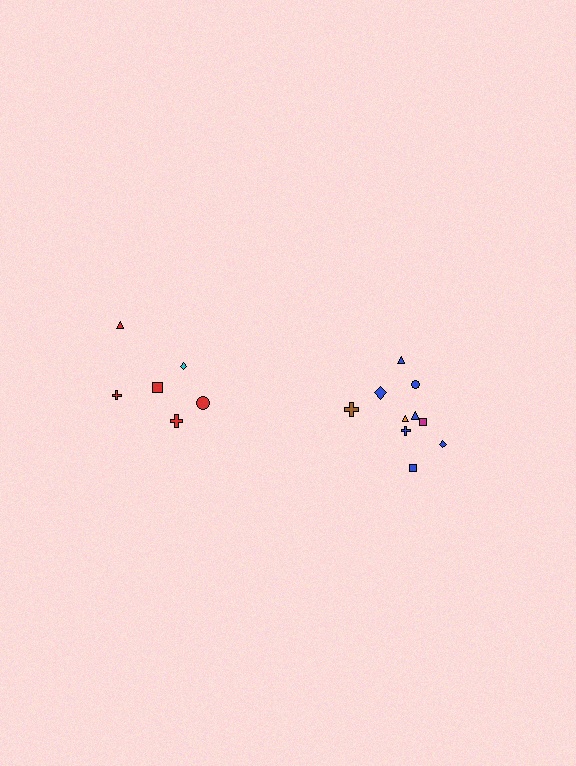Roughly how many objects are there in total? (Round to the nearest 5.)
Roughly 15 objects in total.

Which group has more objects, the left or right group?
The right group.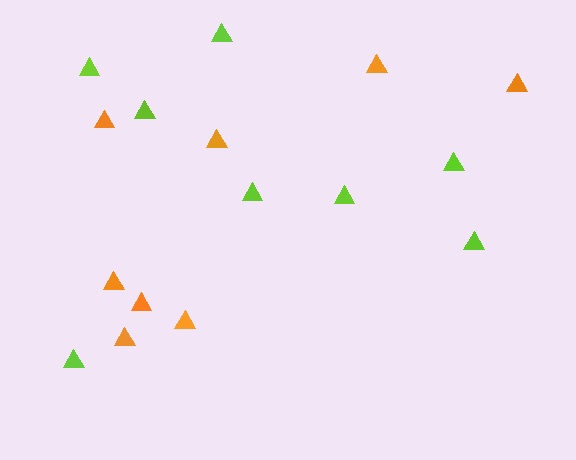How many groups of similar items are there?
There are 2 groups: one group of orange triangles (8) and one group of lime triangles (8).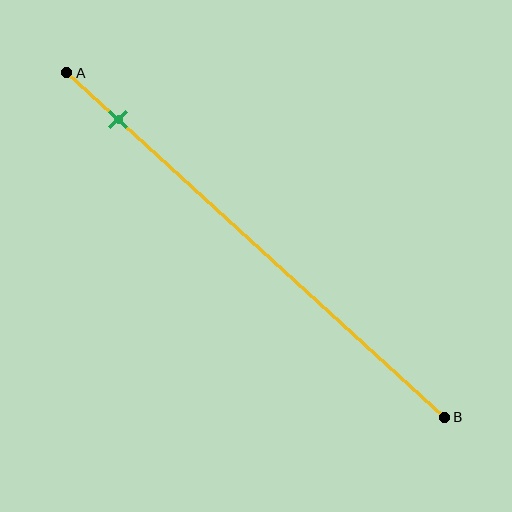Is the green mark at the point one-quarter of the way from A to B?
No, the mark is at about 15% from A, not at the 25% one-quarter point.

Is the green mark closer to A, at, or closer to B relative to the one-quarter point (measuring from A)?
The green mark is closer to point A than the one-quarter point of segment AB.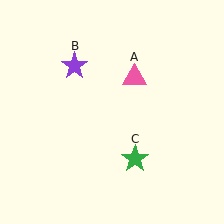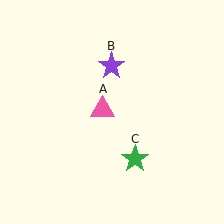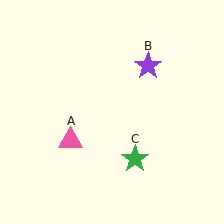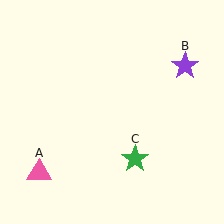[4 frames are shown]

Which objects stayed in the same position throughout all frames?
Green star (object C) remained stationary.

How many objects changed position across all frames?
2 objects changed position: pink triangle (object A), purple star (object B).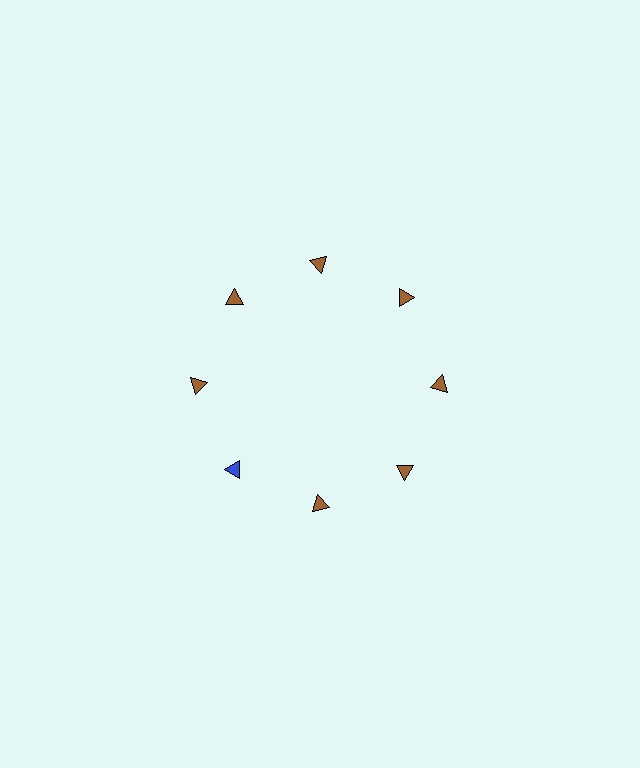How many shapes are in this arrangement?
There are 8 shapes arranged in a ring pattern.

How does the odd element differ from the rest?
It has a different color: blue instead of brown.